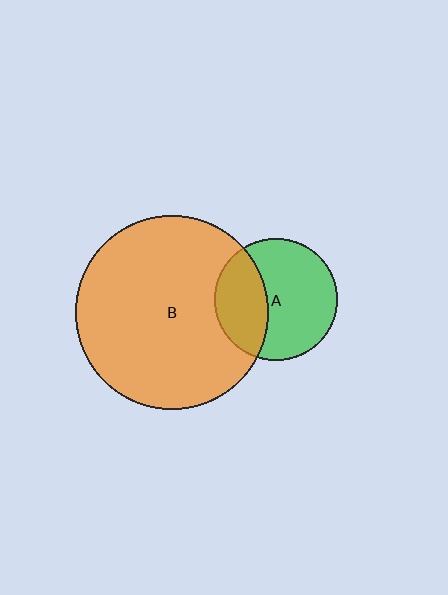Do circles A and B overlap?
Yes.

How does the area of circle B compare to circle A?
Approximately 2.5 times.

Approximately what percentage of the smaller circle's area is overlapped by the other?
Approximately 35%.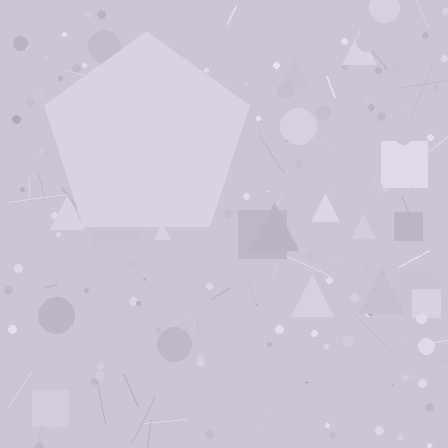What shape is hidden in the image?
A pentagon is hidden in the image.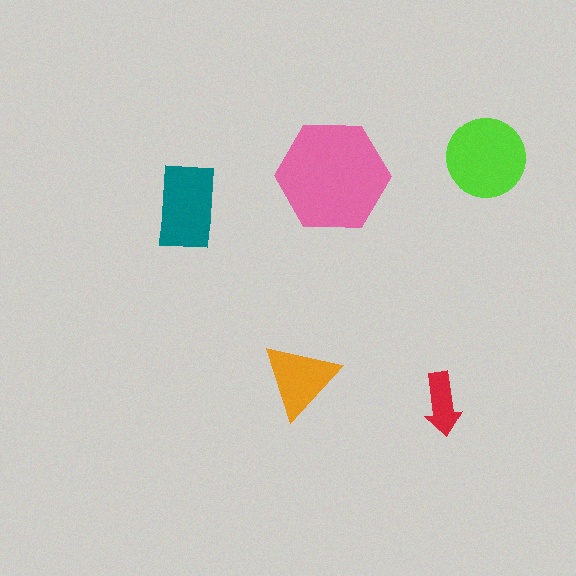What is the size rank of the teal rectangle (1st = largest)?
3rd.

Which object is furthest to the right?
The lime circle is rightmost.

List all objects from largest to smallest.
The pink hexagon, the lime circle, the teal rectangle, the orange triangle, the red arrow.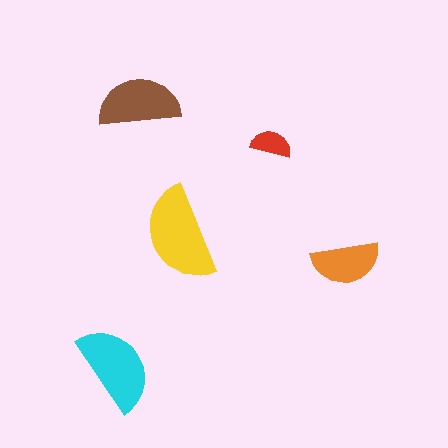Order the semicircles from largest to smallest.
the yellow one, the cyan one, the brown one, the orange one, the red one.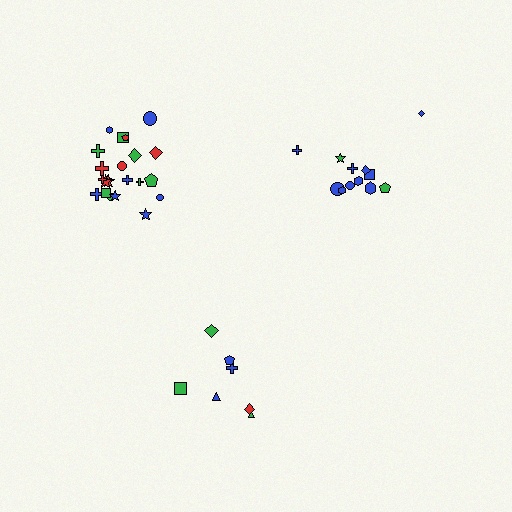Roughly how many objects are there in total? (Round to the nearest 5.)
Roughly 40 objects in total.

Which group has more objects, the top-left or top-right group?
The top-left group.